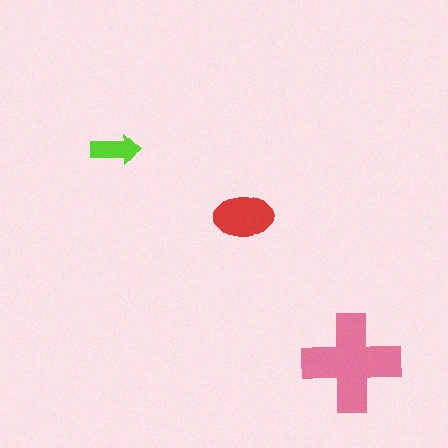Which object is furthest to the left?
The lime arrow is leftmost.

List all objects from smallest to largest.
The lime arrow, the red ellipse, the pink cross.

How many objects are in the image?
There are 3 objects in the image.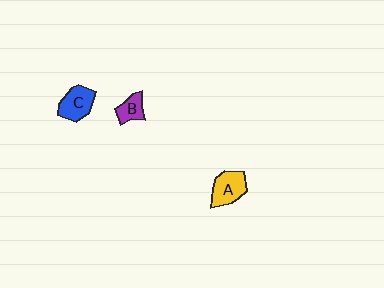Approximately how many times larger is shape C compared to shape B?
Approximately 1.5 times.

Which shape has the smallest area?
Shape B (purple).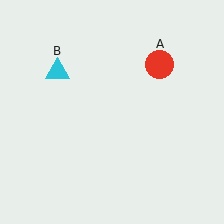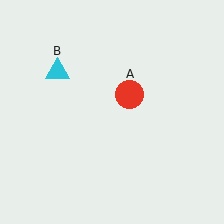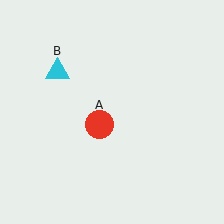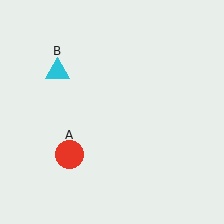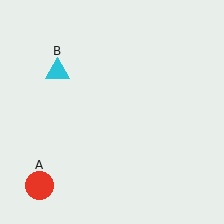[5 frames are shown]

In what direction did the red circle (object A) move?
The red circle (object A) moved down and to the left.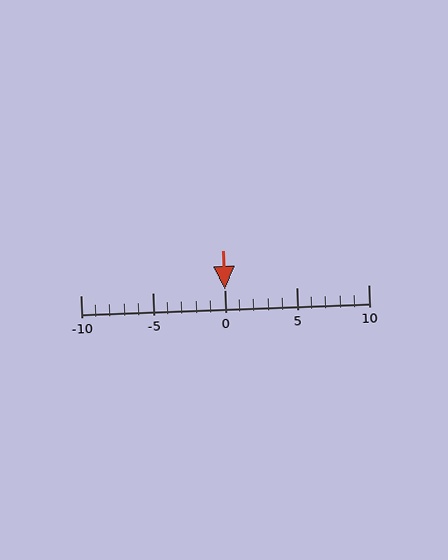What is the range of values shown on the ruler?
The ruler shows values from -10 to 10.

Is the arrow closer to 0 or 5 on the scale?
The arrow is closer to 0.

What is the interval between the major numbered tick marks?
The major tick marks are spaced 5 units apart.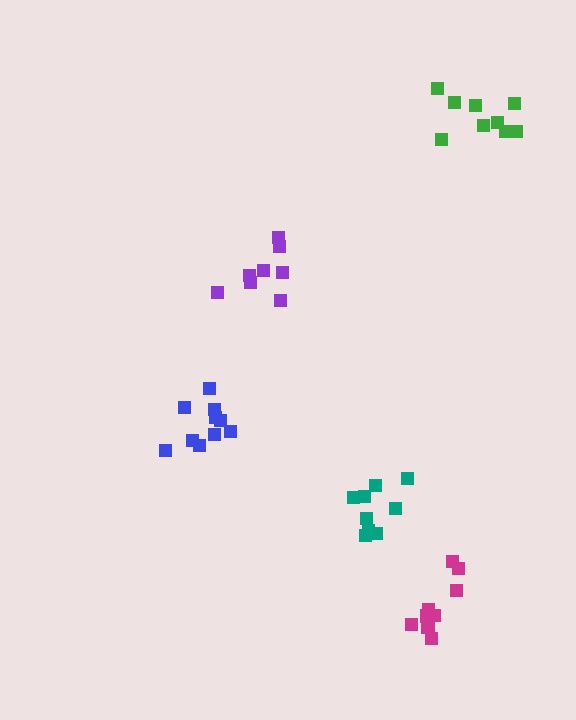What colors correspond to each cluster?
The clusters are colored: purple, teal, blue, magenta, green.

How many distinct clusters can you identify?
There are 5 distinct clusters.